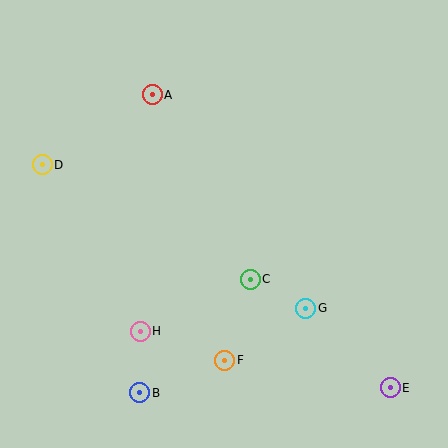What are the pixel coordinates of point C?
Point C is at (250, 279).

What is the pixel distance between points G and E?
The distance between G and E is 116 pixels.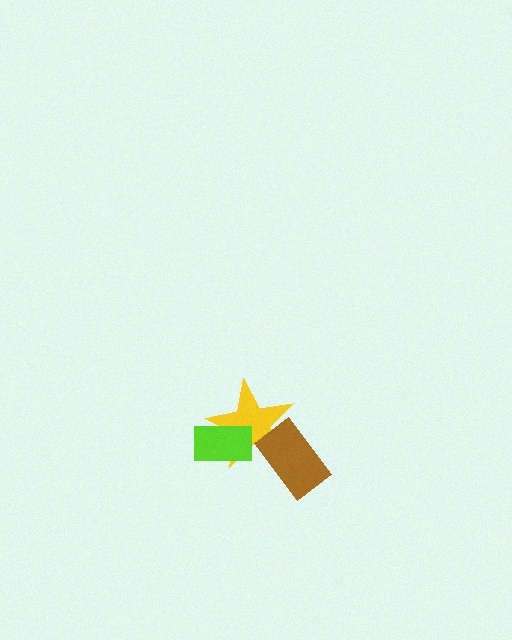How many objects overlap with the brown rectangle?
1 object overlaps with the brown rectangle.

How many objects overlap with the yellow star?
2 objects overlap with the yellow star.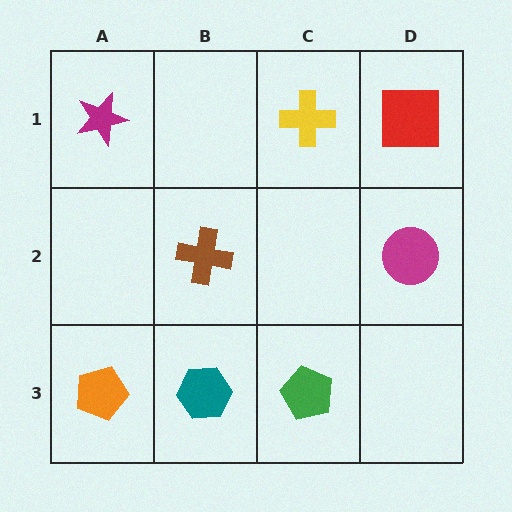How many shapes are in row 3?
3 shapes.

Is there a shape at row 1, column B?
No, that cell is empty.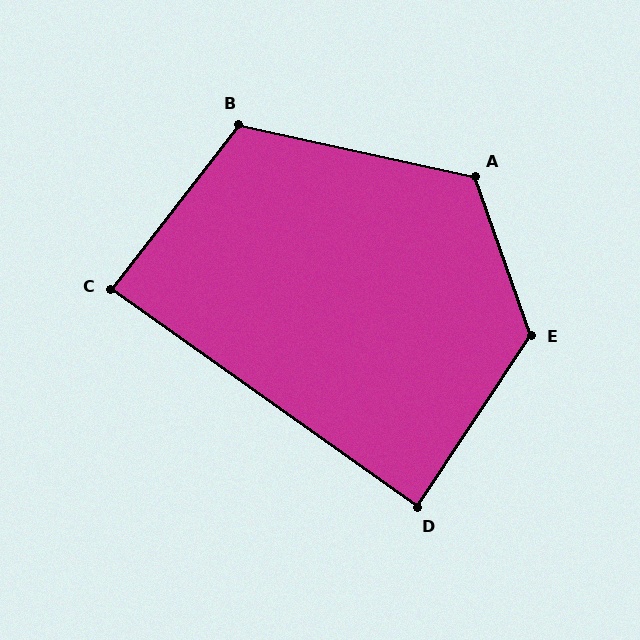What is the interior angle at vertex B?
Approximately 115 degrees (obtuse).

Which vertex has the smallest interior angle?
C, at approximately 87 degrees.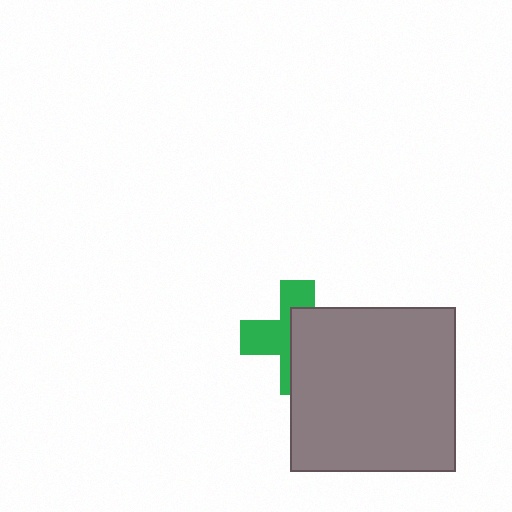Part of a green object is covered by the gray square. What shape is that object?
It is a cross.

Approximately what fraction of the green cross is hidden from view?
Roughly 53% of the green cross is hidden behind the gray square.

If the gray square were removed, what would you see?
You would see the complete green cross.